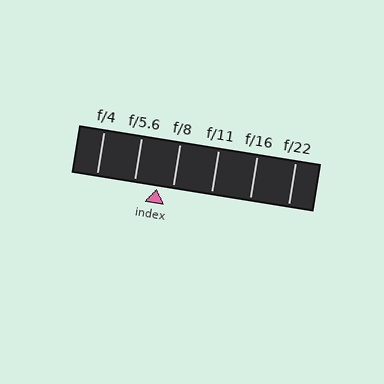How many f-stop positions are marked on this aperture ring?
There are 6 f-stop positions marked.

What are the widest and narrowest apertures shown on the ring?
The widest aperture shown is f/4 and the narrowest is f/22.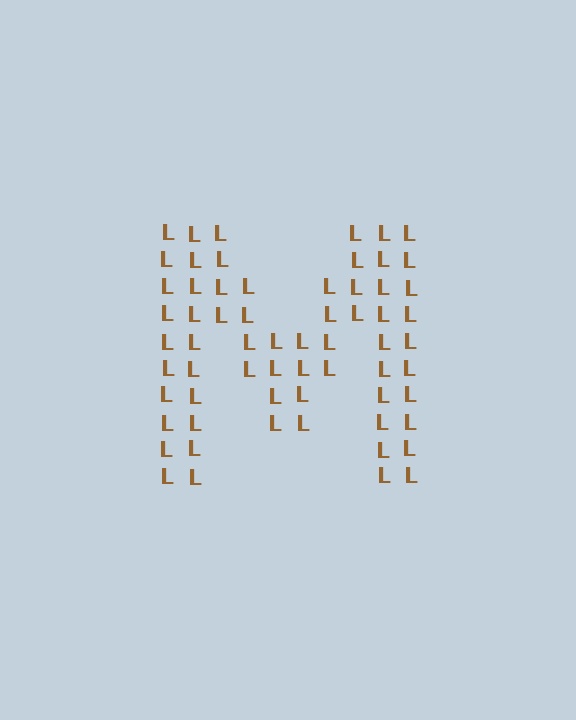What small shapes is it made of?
It is made of small letter L's.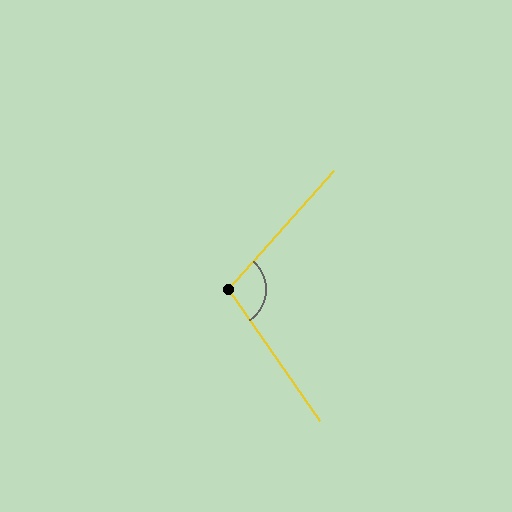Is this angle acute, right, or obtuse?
It is obtuse.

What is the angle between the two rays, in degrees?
Approximately 104 degrees.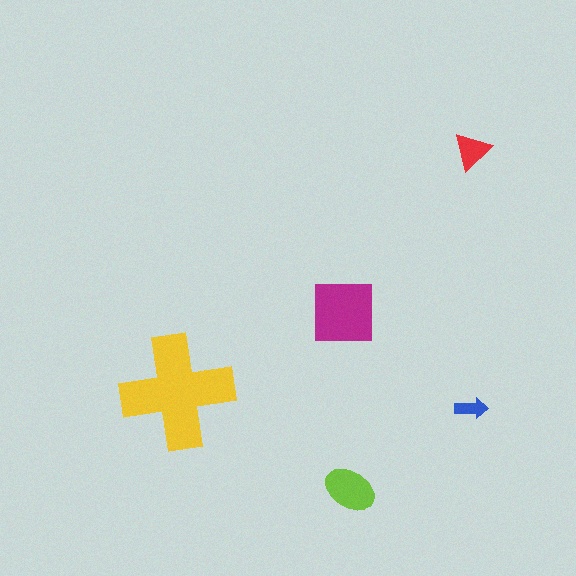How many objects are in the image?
There are 5 objects in the image.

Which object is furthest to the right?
The red triangle is rightmost.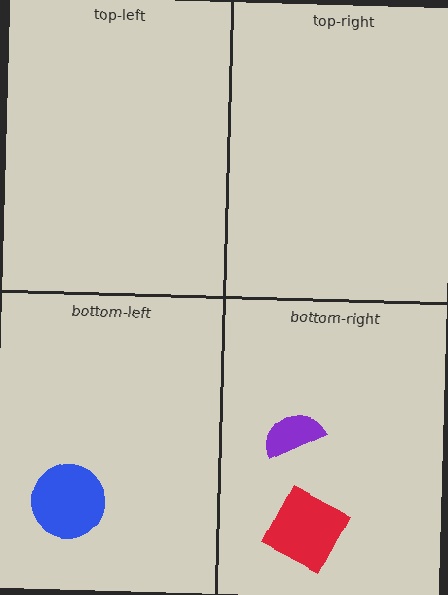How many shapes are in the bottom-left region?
1.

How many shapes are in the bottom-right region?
2.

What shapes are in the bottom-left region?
The blue circle.